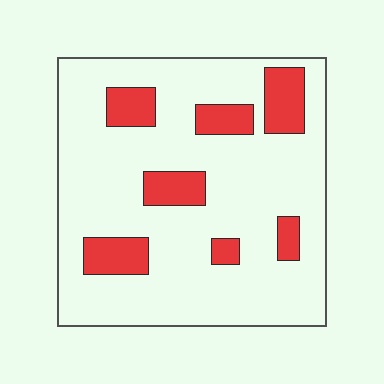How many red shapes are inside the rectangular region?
7.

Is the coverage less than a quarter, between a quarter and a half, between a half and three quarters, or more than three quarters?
Less than a quarter.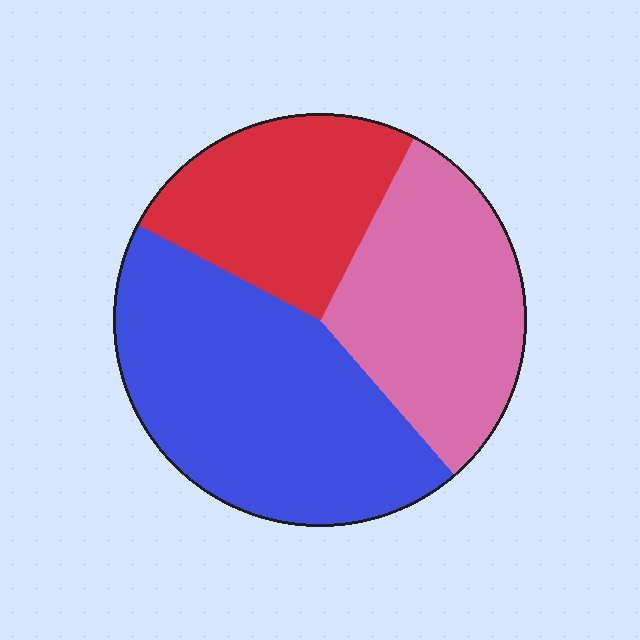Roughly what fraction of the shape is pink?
Pink takes up between a quarter and a half of the shape.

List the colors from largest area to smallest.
From largest to smallest: blue, pink, red.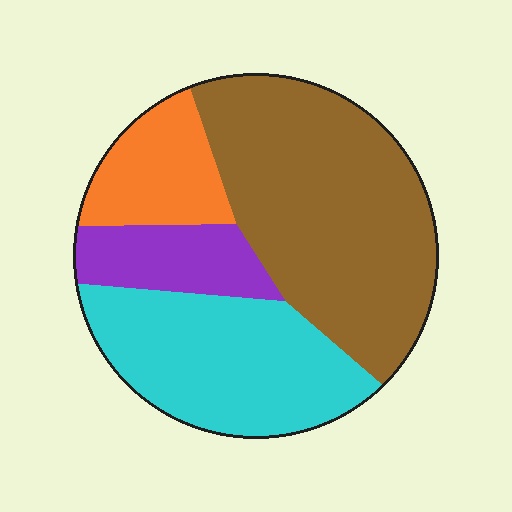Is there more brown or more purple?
Brown.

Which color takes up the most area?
Brown, at roughly 45%.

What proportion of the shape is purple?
Purple takes up about one eighth (1/8) of the shape.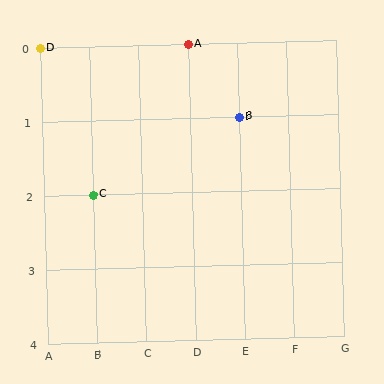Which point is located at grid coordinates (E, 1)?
Point B is at (E, 1).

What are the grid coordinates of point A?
Point A is at grid coordinates (D, 0).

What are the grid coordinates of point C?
Point C is at grid coordinates (B, 2).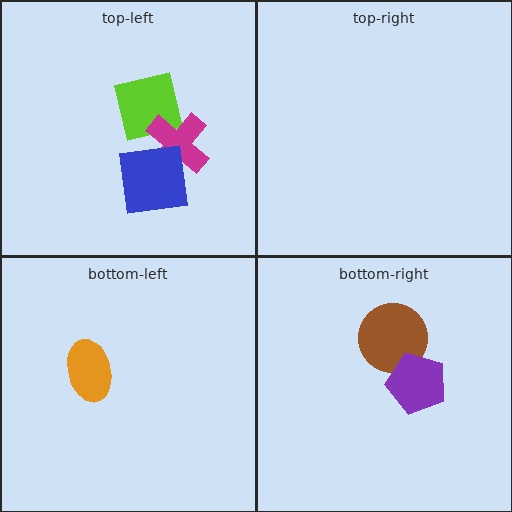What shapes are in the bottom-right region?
The brown circle, the purple pentagon.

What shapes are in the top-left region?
The lime square, the magenta cross, the blue square.